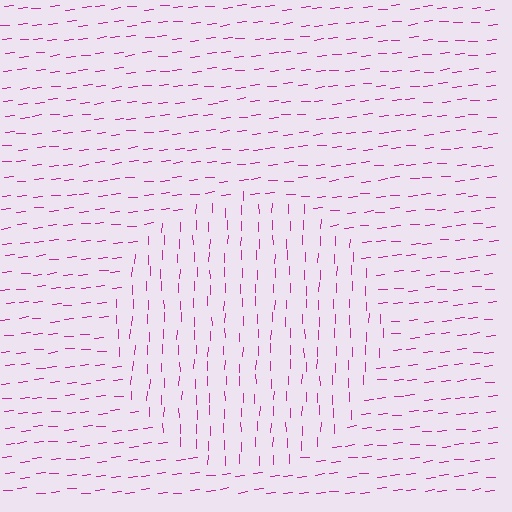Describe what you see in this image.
The image is filled with small magenta line segments. A circle region in the image has lines oriented differently from the surrounding lines, creating a visible texture boundary.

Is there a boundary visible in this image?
Yes, there is a texture boundary formed by a change in line orientation.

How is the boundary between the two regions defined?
The boundary is defined purely by a change in line orientation (approximately 84 degrees difference). All lines are the same color and thickness.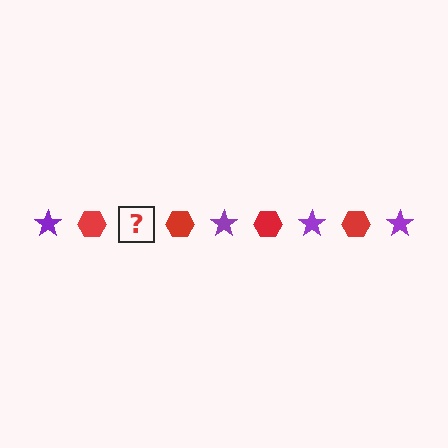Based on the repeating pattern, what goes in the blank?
The blank should be a purple star.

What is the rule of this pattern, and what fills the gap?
The rule is that the pattern alternates between purple star and red hexagon. The gap should be filled with a purple star.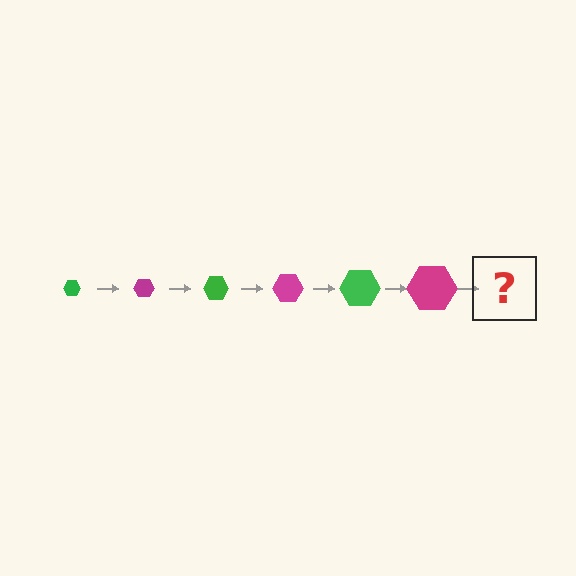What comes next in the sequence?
The next element should be a green hexagon, larger than the previous one.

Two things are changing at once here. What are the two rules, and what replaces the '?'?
The two rules are that the hexagon grows larger each step and the color cycles through green and magenta. The '?' should be a green hexagon, larger than the previous one.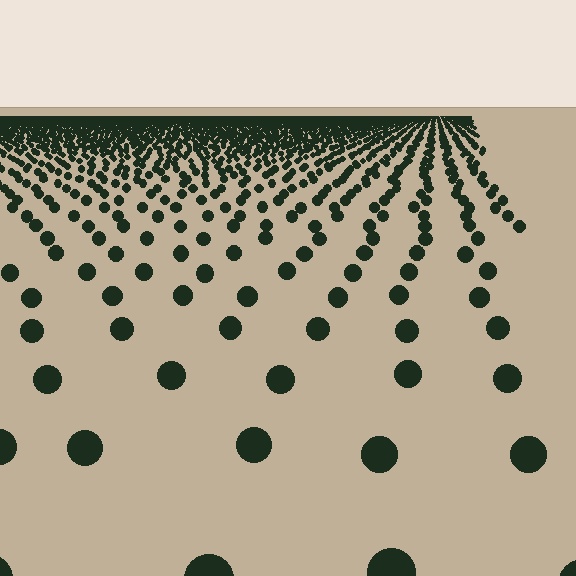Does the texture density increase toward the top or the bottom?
Density increases toward the top.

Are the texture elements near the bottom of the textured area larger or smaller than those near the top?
Larger. Near the bottom, elements are closer to the viewer and appear at a bigger on-screen size.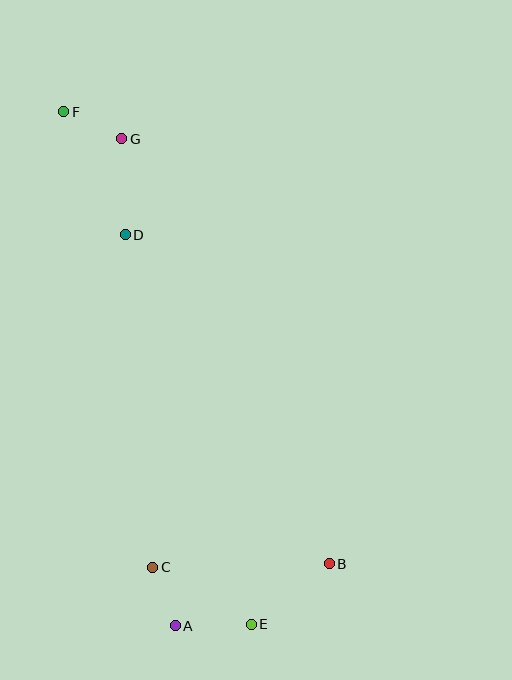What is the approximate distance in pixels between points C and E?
The distance between C and E is approximately 114 pixels.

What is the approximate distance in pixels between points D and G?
The distance between D and G is approximately 96 pixels.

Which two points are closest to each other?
Points A and C are closest to each other.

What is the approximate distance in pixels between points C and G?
The distance between C and G is approximately 429 pixels.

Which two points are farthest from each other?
Points E and F are farthest from each other.